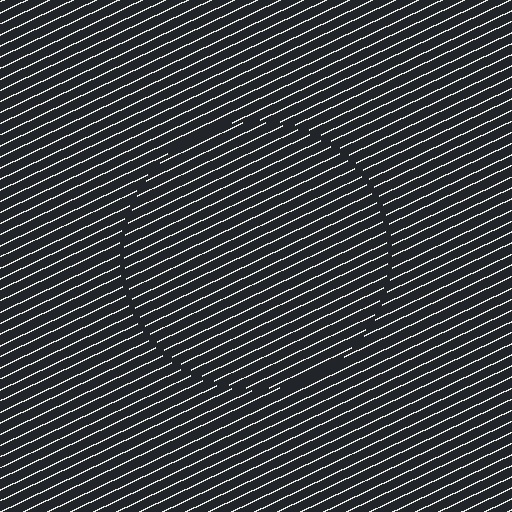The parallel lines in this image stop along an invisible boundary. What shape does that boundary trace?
An illusory circle. The interior of the shape contains the same grating, shifted by half a period — the contour is defined by the phase discontinuity where line-ends from the inner and outer gratings abut.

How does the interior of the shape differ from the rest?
The interior of the shape contains the same grating, shifted by half a period — the contour is defined by the phase discontinuity where line-ends from the inner and outer gratings abut.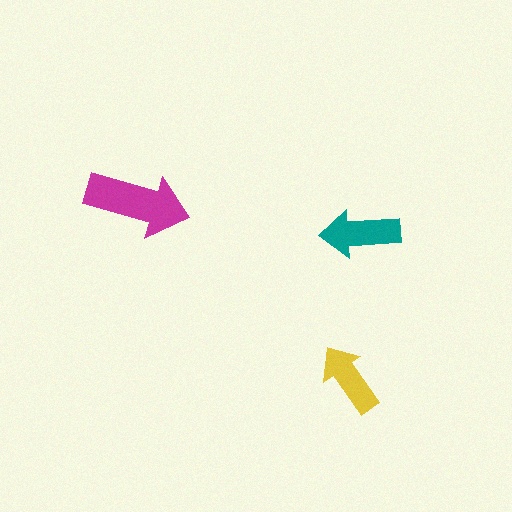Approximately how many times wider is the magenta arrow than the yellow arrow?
About 1.5 times wider.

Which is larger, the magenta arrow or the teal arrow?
The magenta one.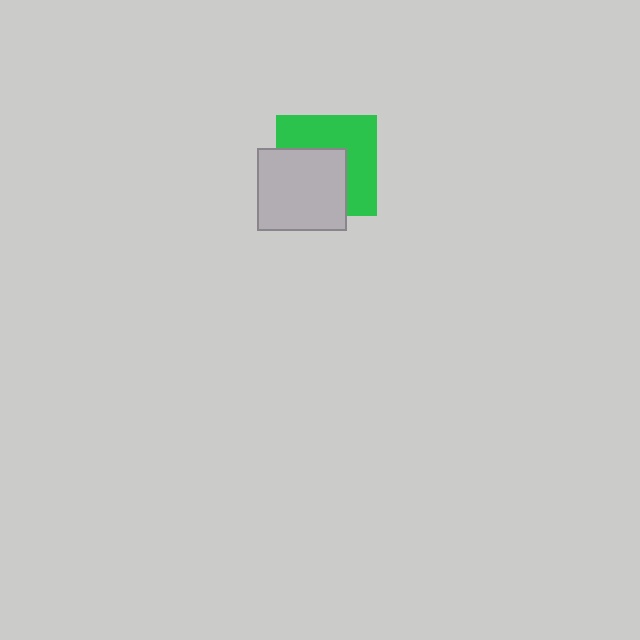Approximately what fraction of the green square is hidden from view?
Roughly 48% of the green square is hidden behind the light gray rectangle.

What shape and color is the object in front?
The object in front is a light gray rectangle.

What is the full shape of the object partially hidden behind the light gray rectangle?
The partially hidden object is a green square.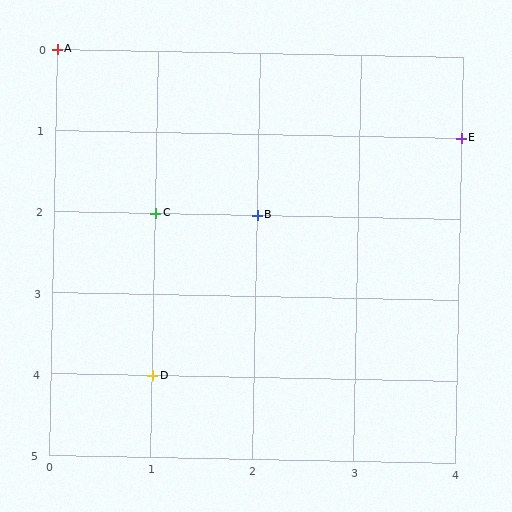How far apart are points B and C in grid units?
Points B and C are 1 column apart.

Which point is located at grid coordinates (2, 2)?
Point B is at (2, 2).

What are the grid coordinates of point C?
Point C is at grid coordinates (1, 2).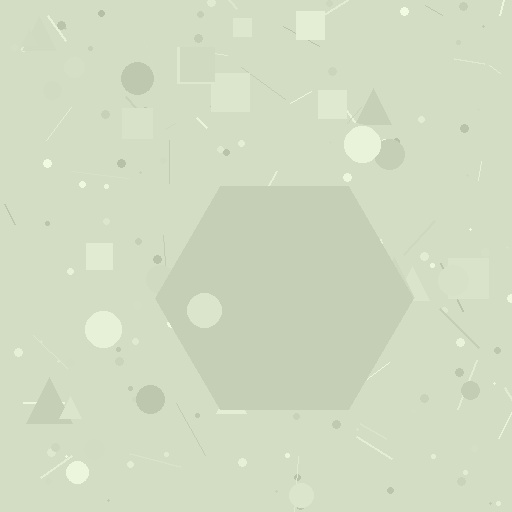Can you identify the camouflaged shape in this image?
The camouflaged shape is a hexagon.